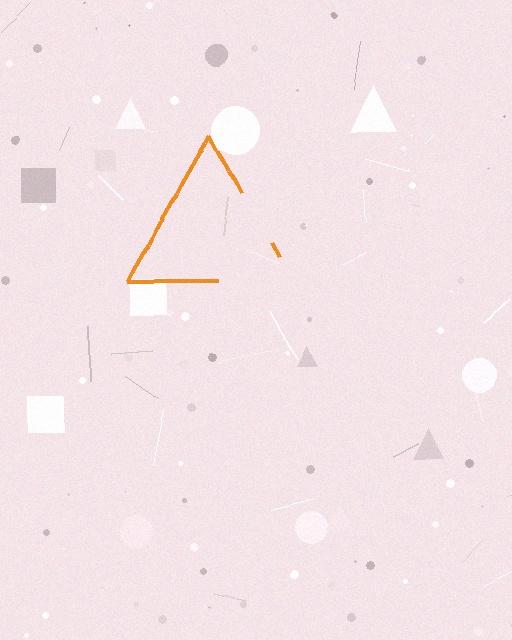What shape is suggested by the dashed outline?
The dashed outline suggests a triangle.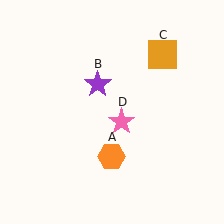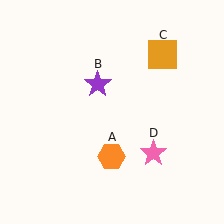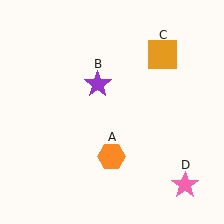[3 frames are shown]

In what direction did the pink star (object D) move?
The pink star (object D) moved down and to the right.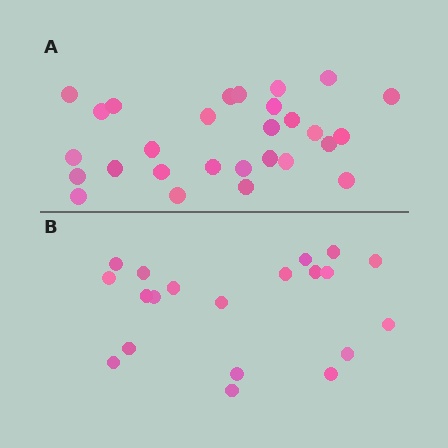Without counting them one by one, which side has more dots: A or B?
Region A (the top region) has more dots.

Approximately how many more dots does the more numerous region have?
Region A has roughly 8 or so more dots than region B.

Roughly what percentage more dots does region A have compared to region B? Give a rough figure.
About 40% more.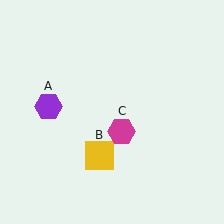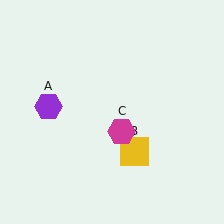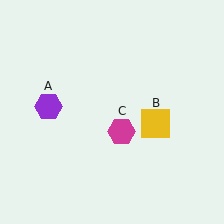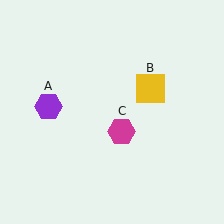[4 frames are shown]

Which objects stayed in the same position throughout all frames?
Purple hexagon (object A) and magenta hexagon (object C) remained stationary.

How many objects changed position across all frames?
1 object changed position: yellow square (object B).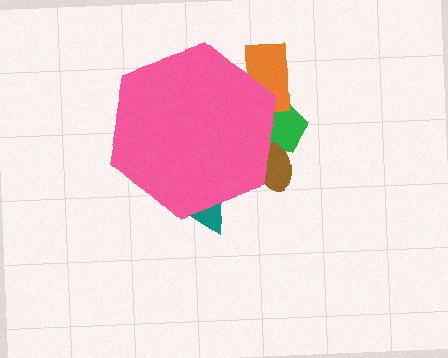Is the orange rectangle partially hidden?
Yes, the orange rectangle is partially hidden behind the pink hexagon.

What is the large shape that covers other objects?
A pink hexagon.